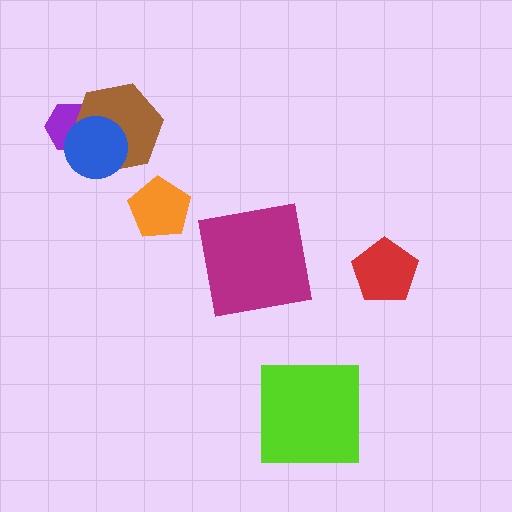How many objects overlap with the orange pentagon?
0 objects overlap with the orange pentagon.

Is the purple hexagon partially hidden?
Yes, it is partially covered by another shape.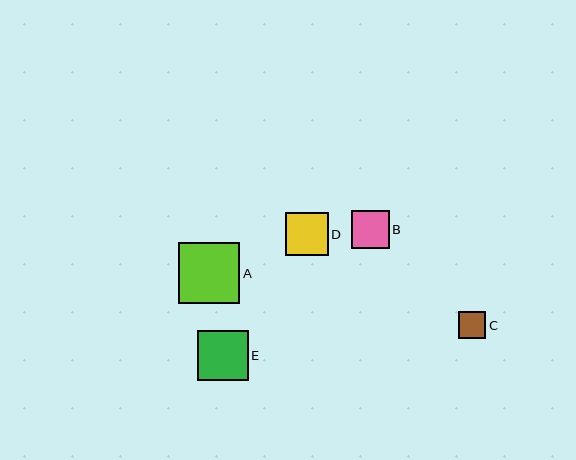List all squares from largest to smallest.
From largest to smallest: A, E, D, B, C.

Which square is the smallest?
Square C is the smallest with a size of approximately 27 pixels.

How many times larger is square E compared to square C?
Square E is approximately 1.8 times the size of square C.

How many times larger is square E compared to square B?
Square E is approximately 1.3 times the size of square B.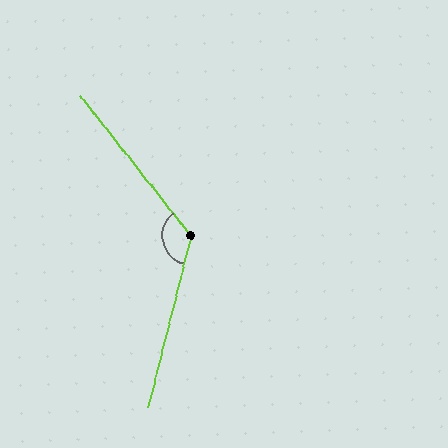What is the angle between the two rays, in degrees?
Approximately 128 degrees.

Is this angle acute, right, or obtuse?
It is obtuse.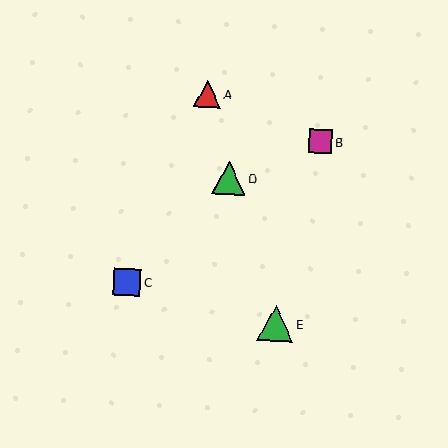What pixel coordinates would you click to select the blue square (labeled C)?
Click at (127, 282) to select the blue square C.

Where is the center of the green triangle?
The center of the green triangle is at (228, 178).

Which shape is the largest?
The green triangle (labeled E) is the largest.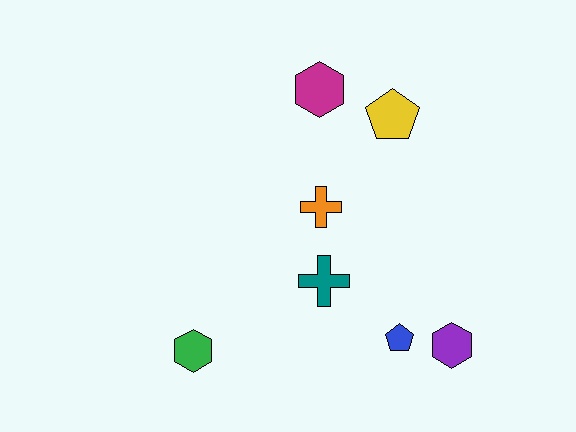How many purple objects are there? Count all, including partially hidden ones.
There is 1 purple object.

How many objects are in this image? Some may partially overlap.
There are 7 objects.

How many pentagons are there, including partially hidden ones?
There are 2 pentagons.